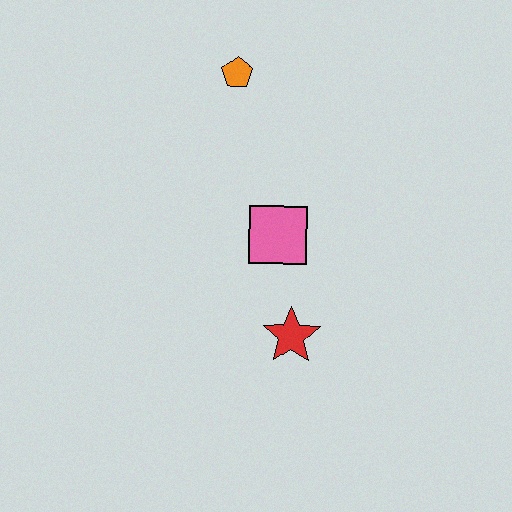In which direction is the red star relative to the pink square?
The red star is below the pink square.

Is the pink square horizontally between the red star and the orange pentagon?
Yes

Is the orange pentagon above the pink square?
Yes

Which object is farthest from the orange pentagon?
The red star is farthest from the orange pentagon.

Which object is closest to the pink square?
The red star is closest to the pink square.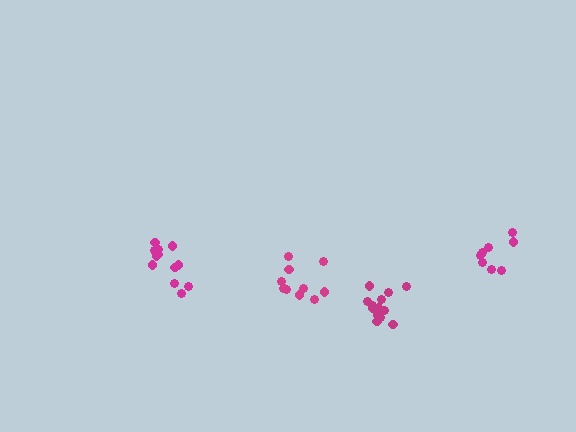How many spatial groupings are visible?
There are 4 spatial groupings.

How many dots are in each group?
Group 1: 12 dots, Group 2: 11 dots, Group 3: 14 dots, Group 4: 8 dots (45 total).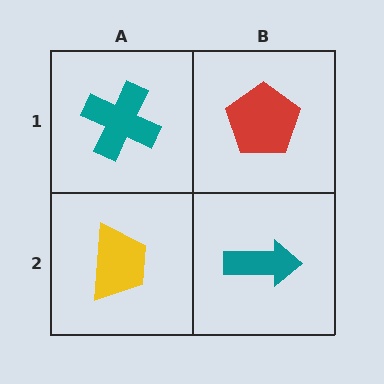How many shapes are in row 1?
2 shapes.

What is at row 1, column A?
A teal cross.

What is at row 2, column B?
A teal arrow.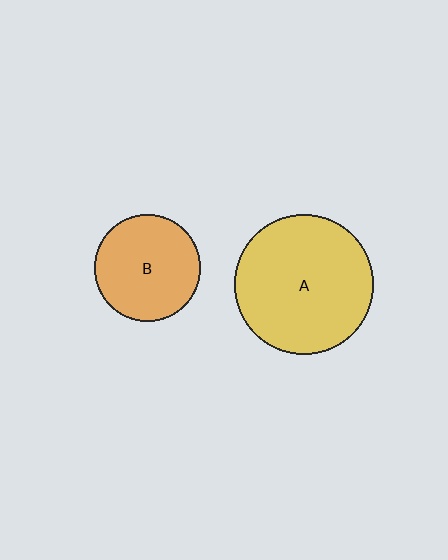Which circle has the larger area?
Circle A (yellow).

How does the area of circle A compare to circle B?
Approximately 1.7 times.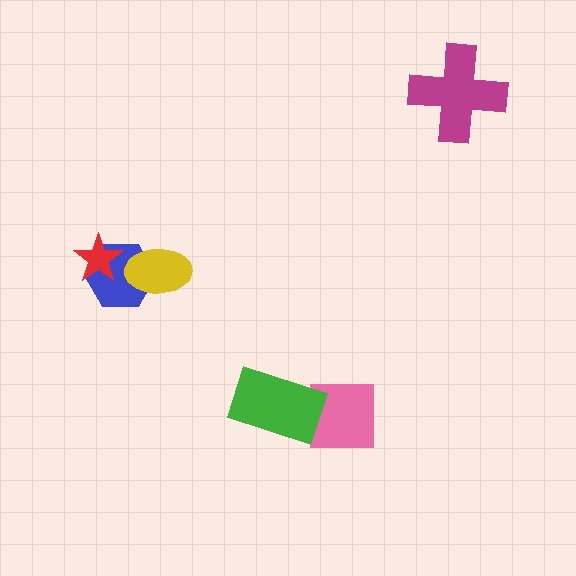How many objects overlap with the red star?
1 object overlaps with the red star.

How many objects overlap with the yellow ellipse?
1 object overlaps with the yellow ellipse.